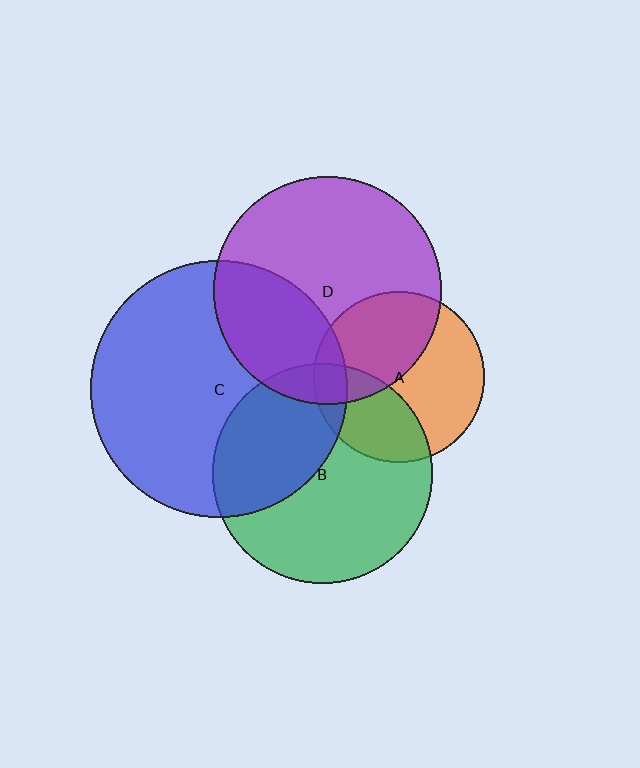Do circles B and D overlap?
Yes.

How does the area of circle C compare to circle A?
Approximately 2.3 times.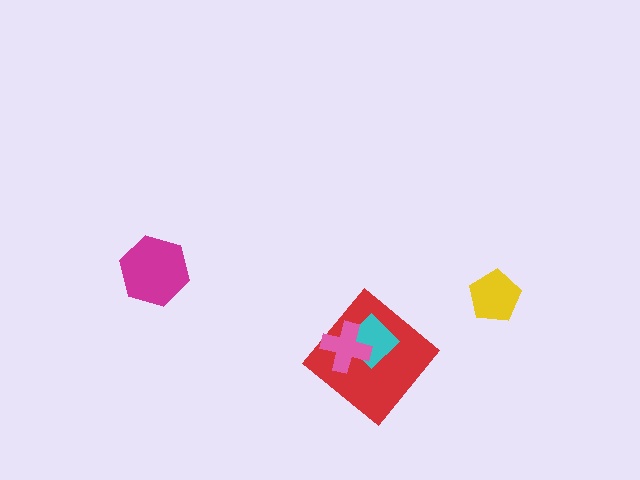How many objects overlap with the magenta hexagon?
0 objects overlap with the magenta hexagon.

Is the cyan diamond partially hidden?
Yes, it is partially covered by another shape.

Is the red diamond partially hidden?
Yes, it is partially covered by another shape.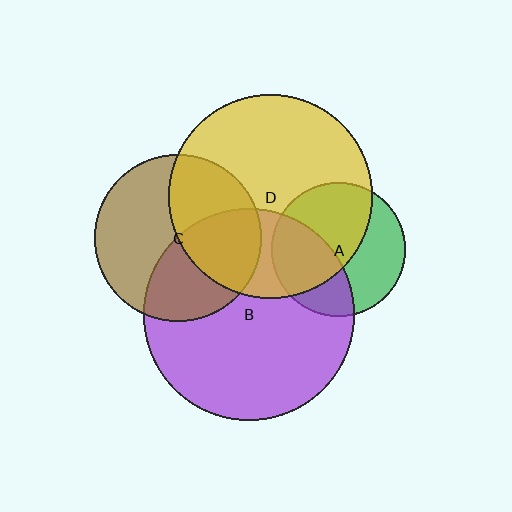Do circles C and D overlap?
Yes.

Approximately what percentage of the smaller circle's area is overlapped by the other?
Approximately 40%.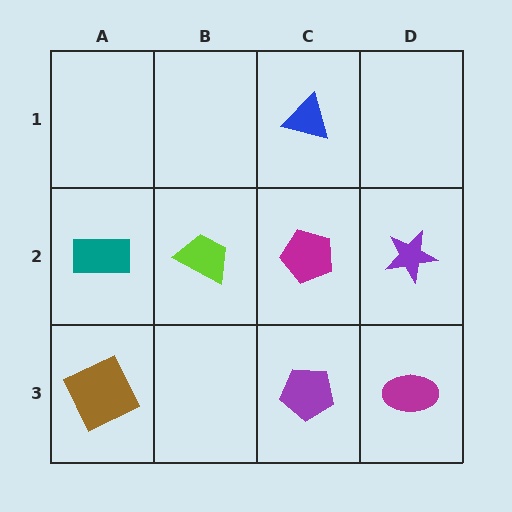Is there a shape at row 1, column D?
No, that cell is empty.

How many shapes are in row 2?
4 shapes.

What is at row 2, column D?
A purple star.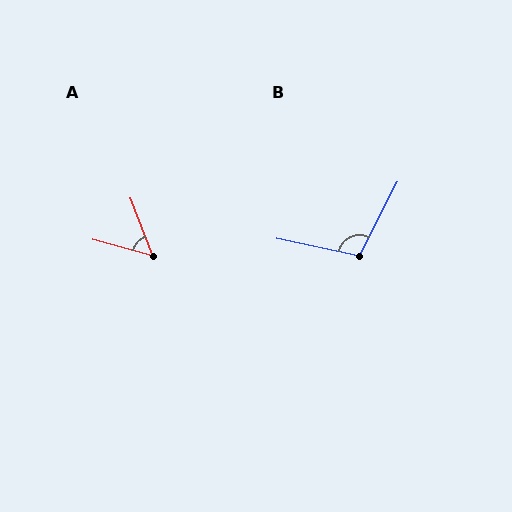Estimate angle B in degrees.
Approximately 105 degrees.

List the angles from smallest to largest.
A (54°), B (105°).